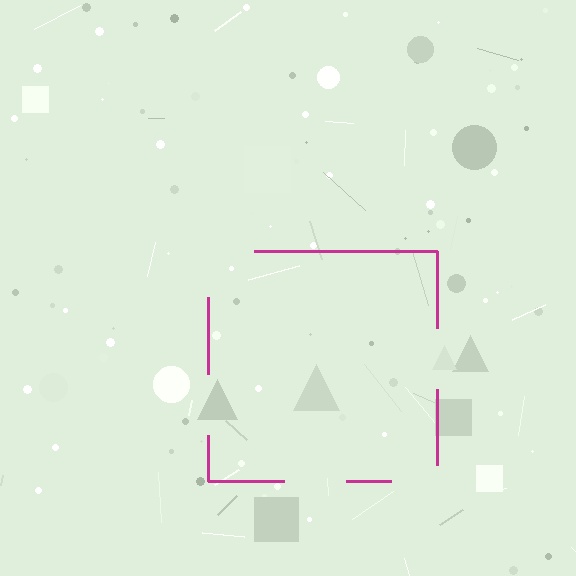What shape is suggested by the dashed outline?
The dashed outline suggests a square.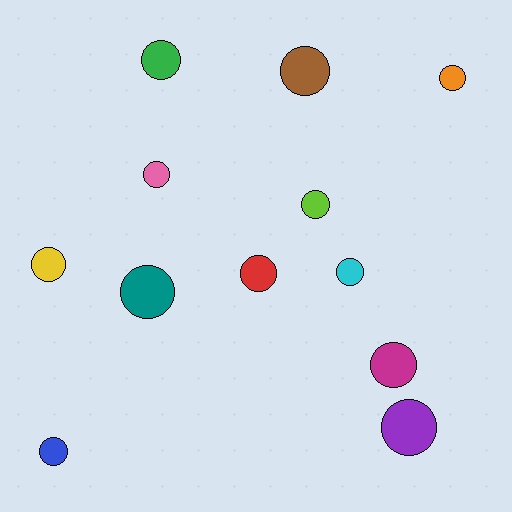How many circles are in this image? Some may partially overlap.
There are 12 circles.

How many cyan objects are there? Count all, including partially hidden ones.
There is 1 cyan object.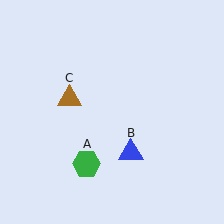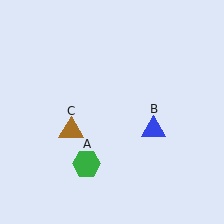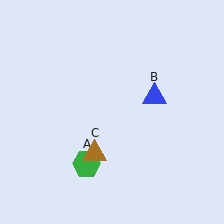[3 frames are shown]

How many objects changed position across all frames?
2 objects changed position: blue triangle (object B), brown triangle (object C).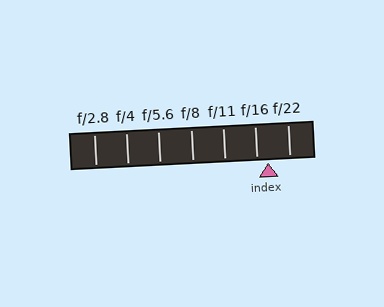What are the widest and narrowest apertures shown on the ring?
The widest aperture shown is f/2.8 and the narrowest is f/22.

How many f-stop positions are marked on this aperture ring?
There are 7 f-stop positions marked.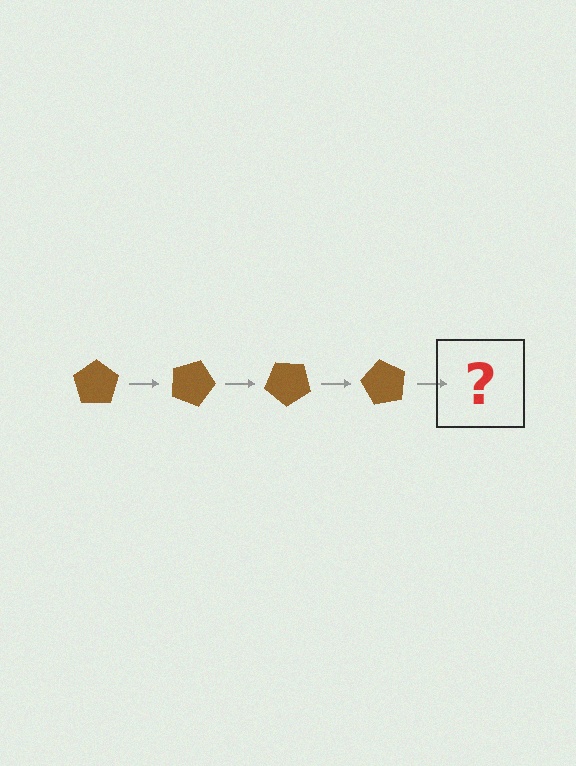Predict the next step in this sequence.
The next step is a brown pentagon rotated 80 degrees.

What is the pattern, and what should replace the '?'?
The pattern is that the pentagon rotates 20 degrees each step. The '?' should be a brown pentagon rotated 80 degrees.